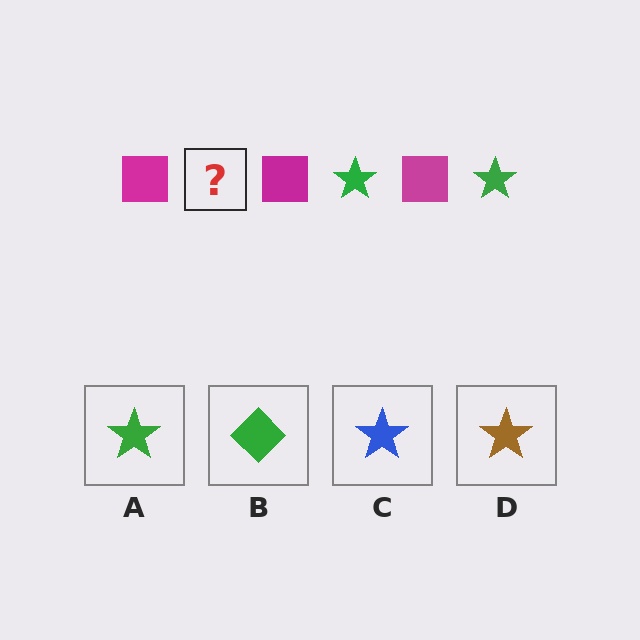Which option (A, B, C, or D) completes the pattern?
A.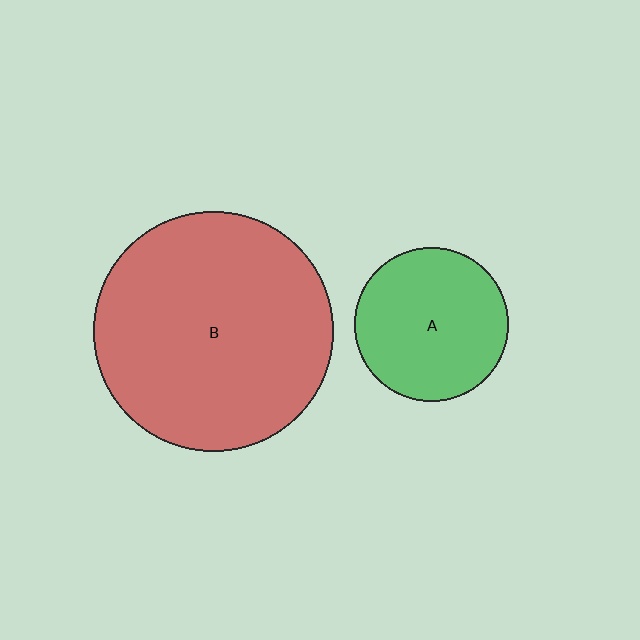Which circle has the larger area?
Circle B (red).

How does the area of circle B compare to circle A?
Approximately 2.4 times.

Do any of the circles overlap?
No, none of the circles overlap.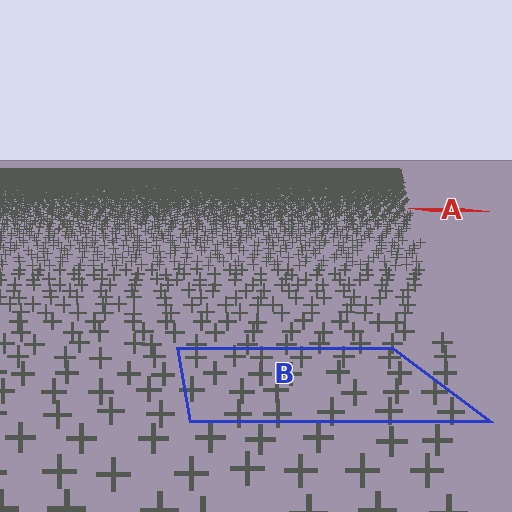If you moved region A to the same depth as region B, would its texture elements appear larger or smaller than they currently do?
They would appear larger. At a closer depth, the same texture elements are projected at a bigger on-screen size.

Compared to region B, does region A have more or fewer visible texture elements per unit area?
Region A has more texture elements per unit area — they are packed more densely because it is farther away.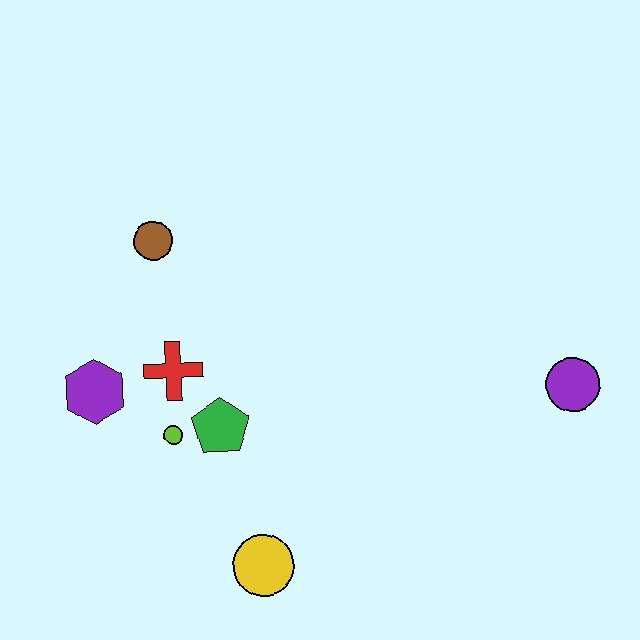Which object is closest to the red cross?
The lime circle is closest to the red cross.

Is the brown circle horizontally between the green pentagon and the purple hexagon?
Yes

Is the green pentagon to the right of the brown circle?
Yes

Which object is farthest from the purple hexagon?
The purple circle is farthest from the purple hexagon.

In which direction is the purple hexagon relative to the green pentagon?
The purple hexagon is to the left of the green pentagon.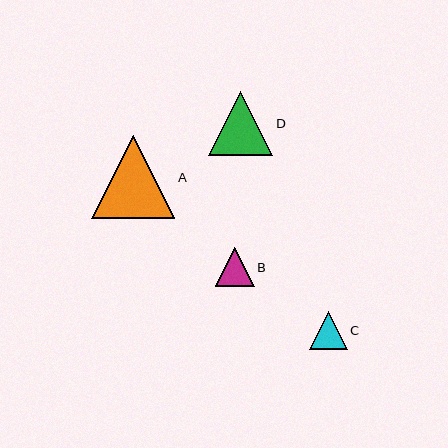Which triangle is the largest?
Triangle A is the largest with a size of approximately 83 pixels.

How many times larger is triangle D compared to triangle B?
Triangle D is approximately 1.7 times the size of triangle B.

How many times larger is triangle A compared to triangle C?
Triangle A is approximately 2.2 times the size of triangle C.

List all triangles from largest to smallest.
From largest to smallest: A, D, B, C.